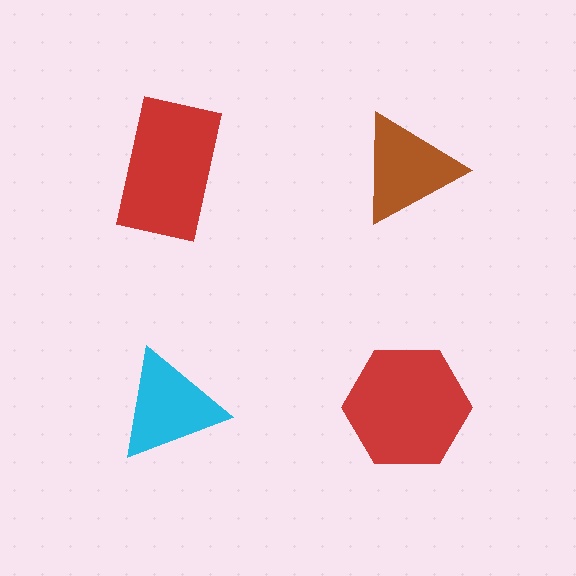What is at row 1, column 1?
A red rectangle.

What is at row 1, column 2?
A brown triangle.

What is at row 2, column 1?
A cyan triangle.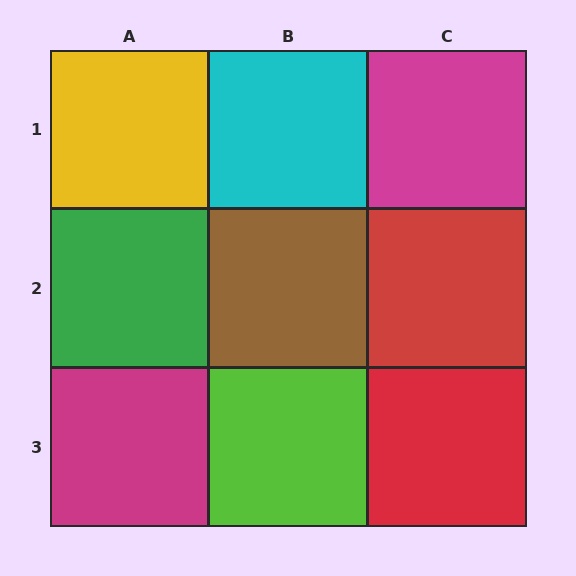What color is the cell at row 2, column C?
Red.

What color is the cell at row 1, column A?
Yellow.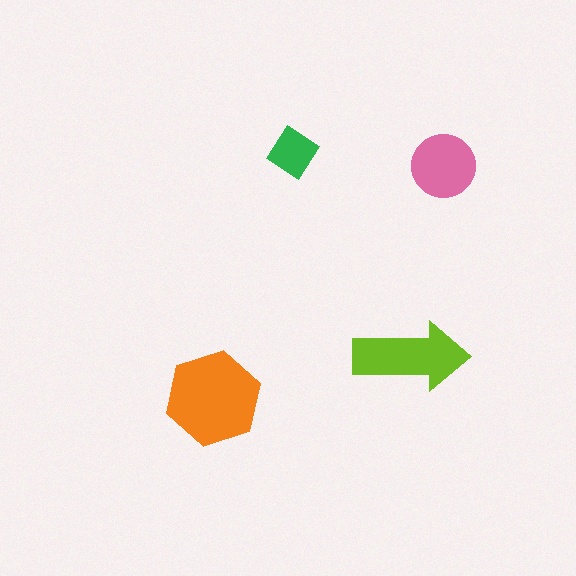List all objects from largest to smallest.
The orange hexagon, the lime arrow, the pink circle, the green diamond.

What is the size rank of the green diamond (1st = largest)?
4th.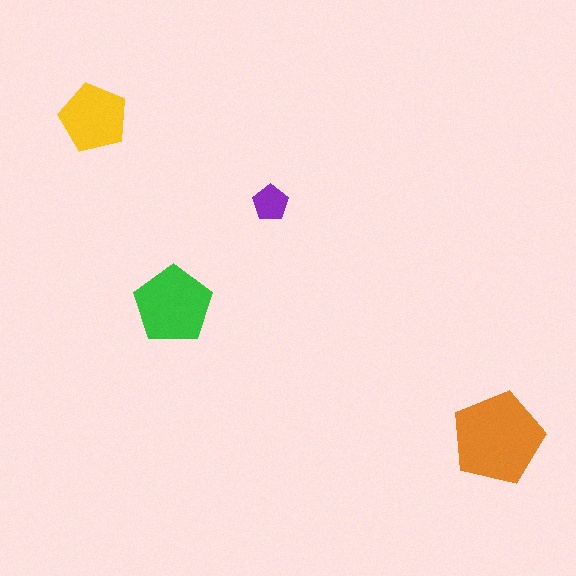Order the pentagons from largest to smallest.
the orange one, the green one, the yellow one, the purple one.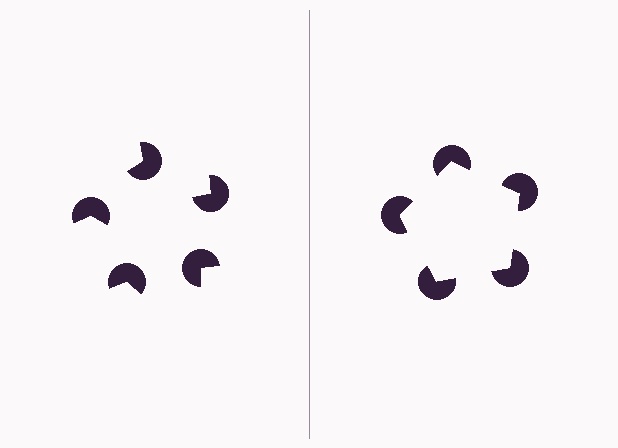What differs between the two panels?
The pac-man discs are positioned identically on both sides; only the wedge orientations differ. On the right they align to a pentagon; on the left they are misaligned.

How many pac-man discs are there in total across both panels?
10 — 5 on each side.